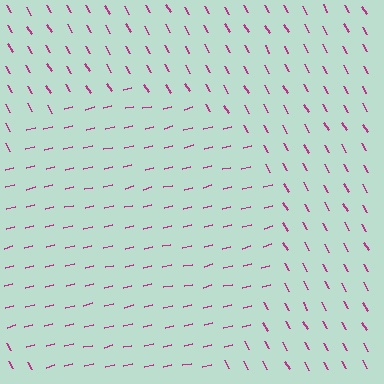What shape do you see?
I see a circle.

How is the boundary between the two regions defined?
The boundary is defined purely by a change in line orientation (approximately 75 degrees difference). All lines are the same color and thickness.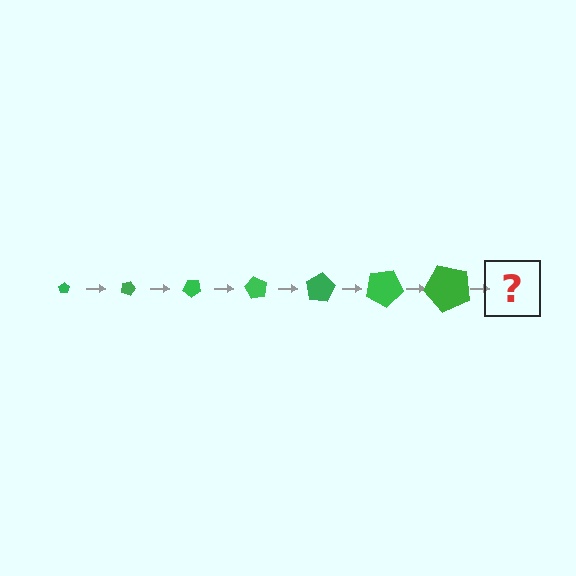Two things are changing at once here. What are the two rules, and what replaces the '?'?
The two rules are that the pentagon grows larger each step and it rotates 20 degrees each step. The '?' should be a pentagon, larger than the previous one and rotated 140 degrees from the start.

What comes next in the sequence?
The next element should be a pentagon, larger than the previous one and rotated 140 degrees from the start.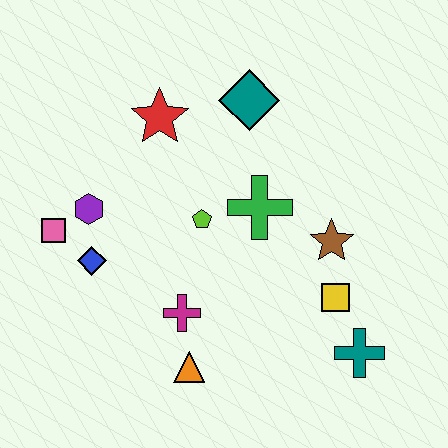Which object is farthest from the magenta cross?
The teal diamond is farthest from the magenta cross.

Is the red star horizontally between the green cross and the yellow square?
No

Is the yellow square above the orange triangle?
Yes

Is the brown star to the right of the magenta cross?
Yes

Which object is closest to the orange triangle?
The magenta cross is closest to the orange triangle.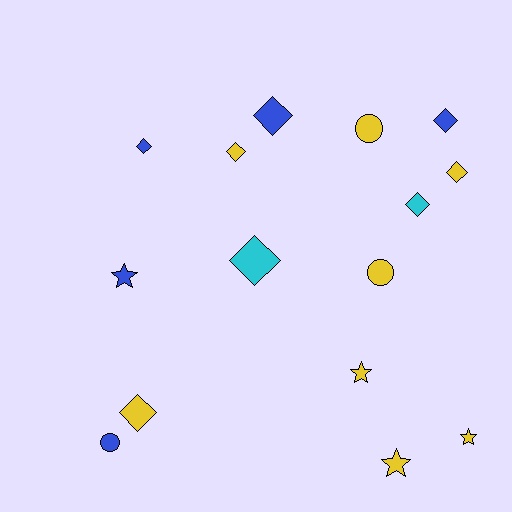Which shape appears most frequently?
Diamond, with 8 objects.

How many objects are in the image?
There are 15 objects.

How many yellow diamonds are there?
There are 3 yellow diamonds.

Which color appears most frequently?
Yellow, with 8 objects.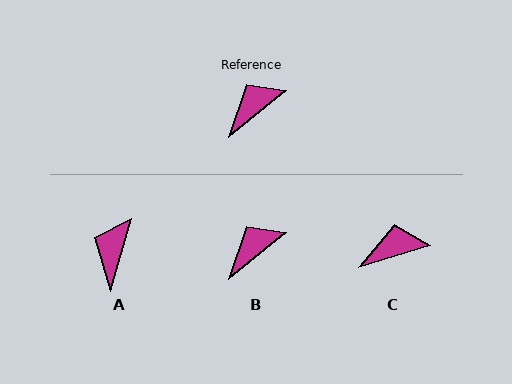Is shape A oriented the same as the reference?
No, it is off by about 35 degrees.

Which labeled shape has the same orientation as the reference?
B.